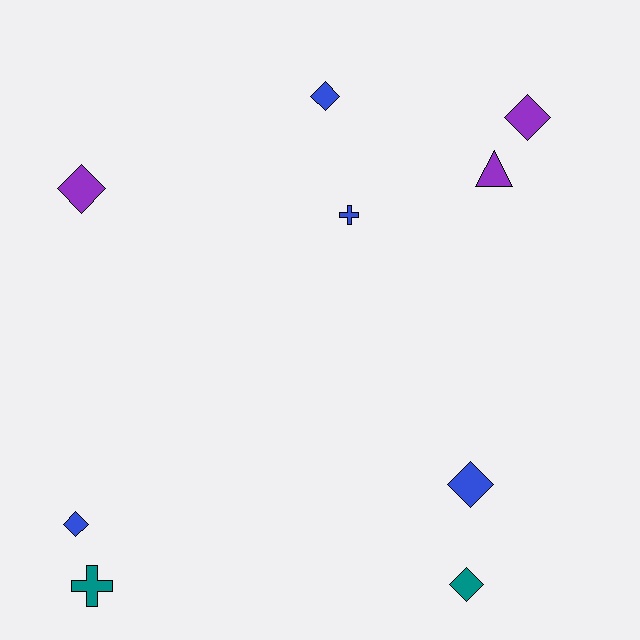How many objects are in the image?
There are 9 objects.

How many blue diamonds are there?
There are 3 blue diamonds.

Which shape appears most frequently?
Diamond, with 6 objects.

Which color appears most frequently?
Blue, with 4 objects.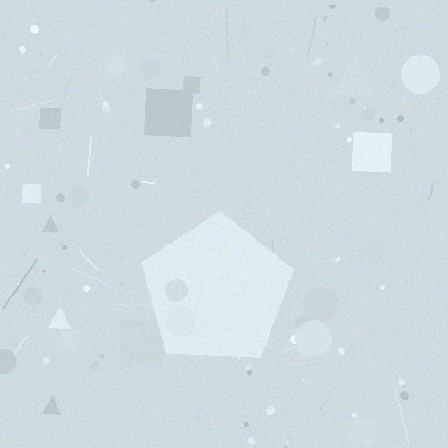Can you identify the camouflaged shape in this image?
The camouflaged shape is a pentagon.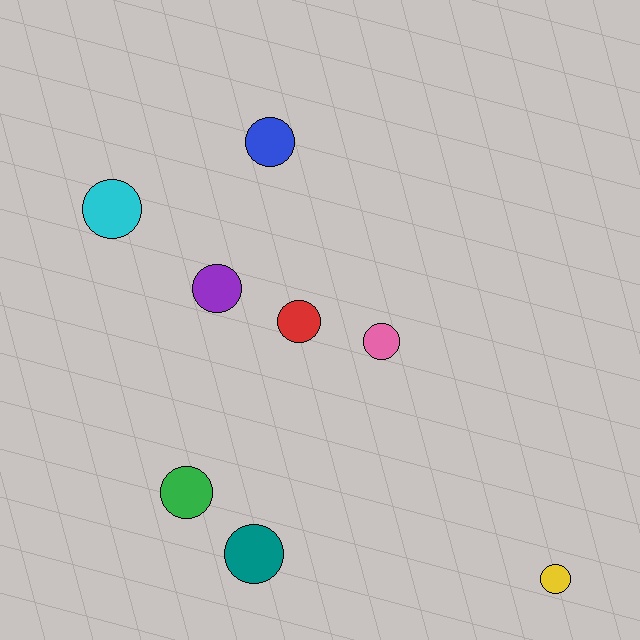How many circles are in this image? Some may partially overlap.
There are 8 circles.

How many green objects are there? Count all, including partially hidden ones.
There is 1 green object.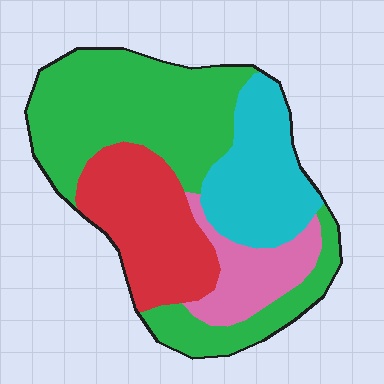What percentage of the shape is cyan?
Cyan takes up between a sixth and a third of the shape.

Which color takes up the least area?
Pink, at roughly 10%.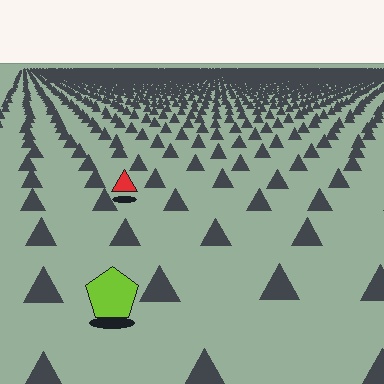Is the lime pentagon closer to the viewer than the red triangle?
Yes. The lime pentagon is closer — you can tell from the texture gradient: the ground texture is coarser near it.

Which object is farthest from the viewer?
The red triangle is farthest from the viewer. It appears smaller and the ground texture around it is denser.